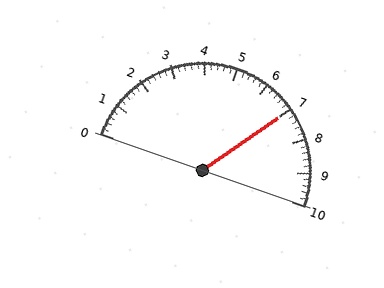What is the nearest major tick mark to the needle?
The nearest major tick mark is 7.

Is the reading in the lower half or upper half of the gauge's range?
The reading is in the upper half of the range (0 to 10).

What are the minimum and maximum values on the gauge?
The gauge ranges from 0 to 10.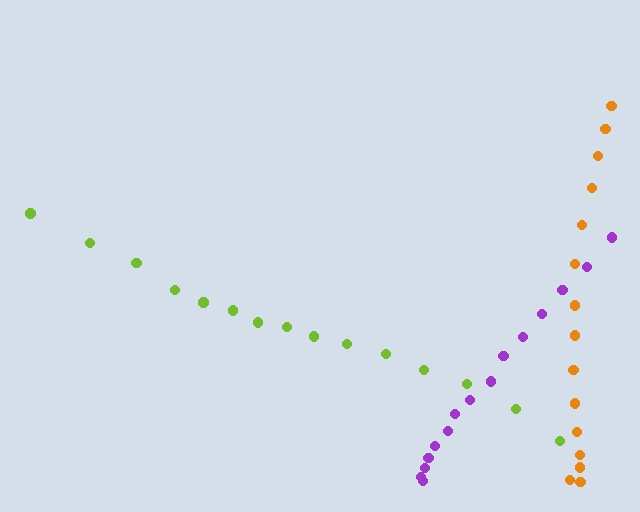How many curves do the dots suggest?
There are 3 distinct paths.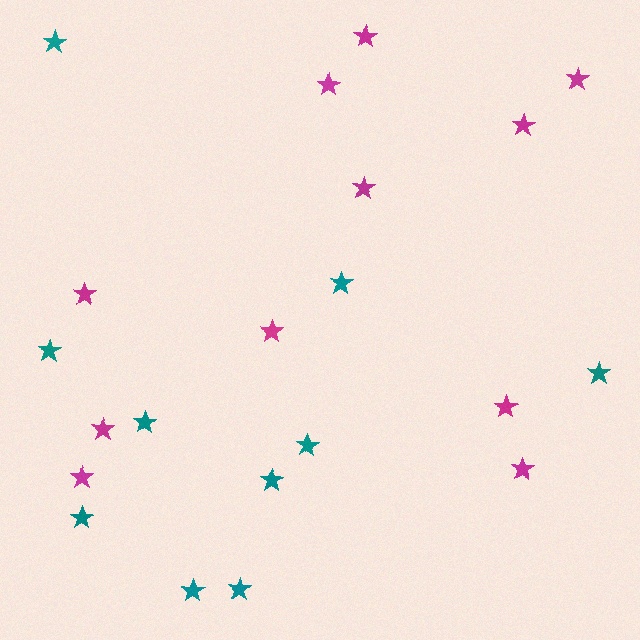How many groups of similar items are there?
There are 2 groups: one group of teal stars (10) and one group of magenta stars (11).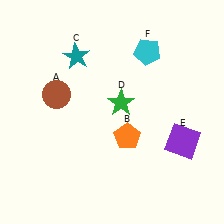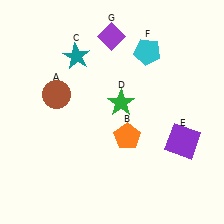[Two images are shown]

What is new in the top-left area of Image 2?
A purple diamond (G) was added in the top-left area of Image 2.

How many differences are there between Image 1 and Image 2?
There is 1 difference between the two images.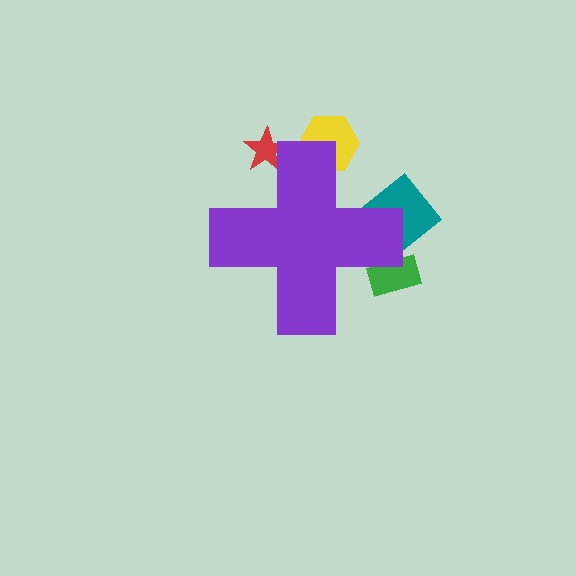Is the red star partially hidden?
Yes, the red star is partially hidden behind the purple cross.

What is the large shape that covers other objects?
A purple cross.